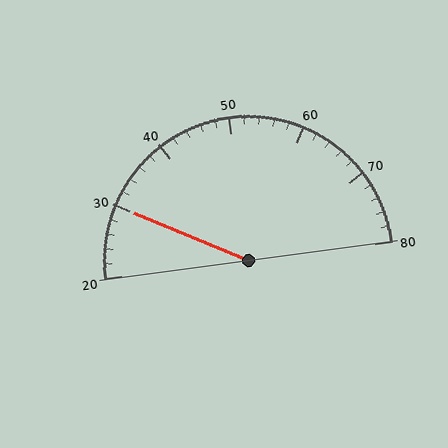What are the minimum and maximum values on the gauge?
The gauge ranges from 20 to 80.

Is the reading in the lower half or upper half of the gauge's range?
The reading is in the lower half of the range (20 to 80).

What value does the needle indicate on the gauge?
The needle indicates approximately 30.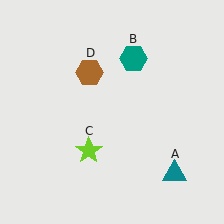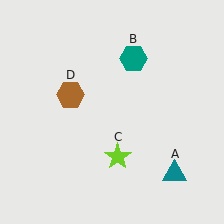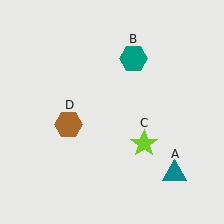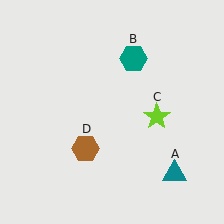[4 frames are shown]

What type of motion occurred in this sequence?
The lime star (object C), brown hexagon (object D) rotated counterclockwise around the center of the scene.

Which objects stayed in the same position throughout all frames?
Teal triangle (object A) and teal hexagon (object B) remained stationary.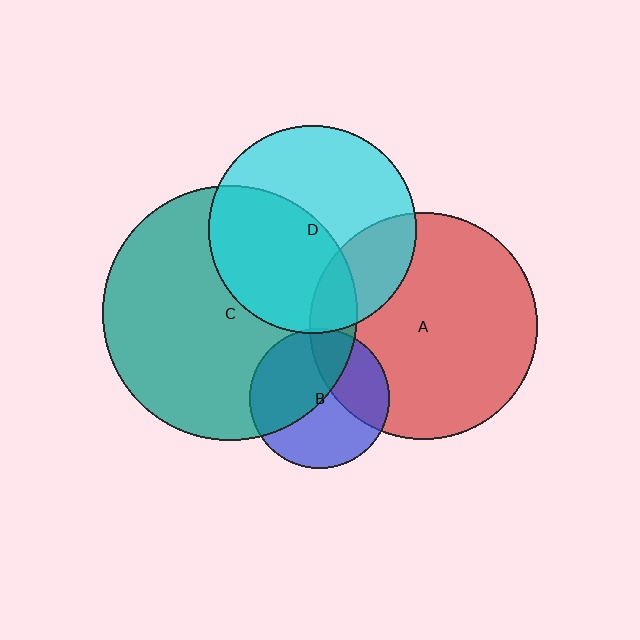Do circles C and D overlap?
Yes.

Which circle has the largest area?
Circle C (teal).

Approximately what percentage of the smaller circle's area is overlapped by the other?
Approximately 45%.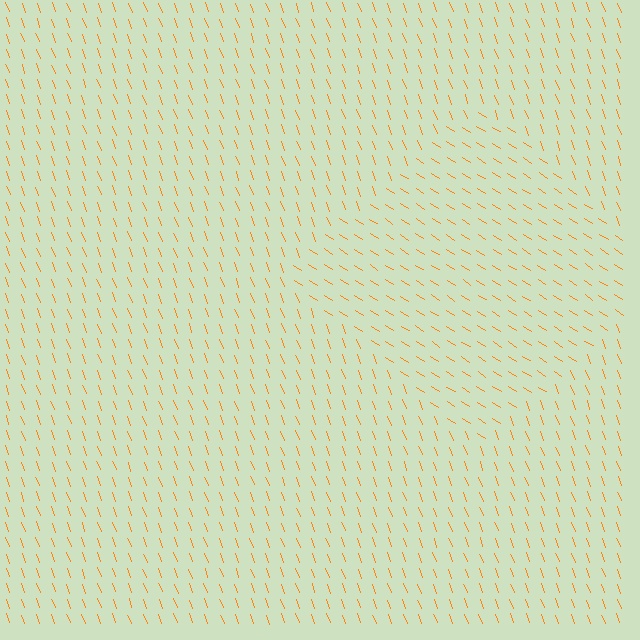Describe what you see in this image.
The image is filled with small orange line segments. A diamond region in the image has lines oriented differently from the surrounding lines, creating a visible texture boundary.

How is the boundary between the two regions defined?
The boundary is defined purely by a change in line orientation (approximately 37 degrees difference). All lines are the same color and thickness.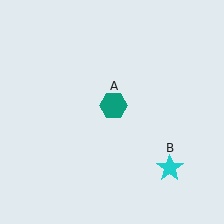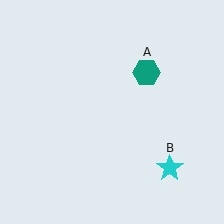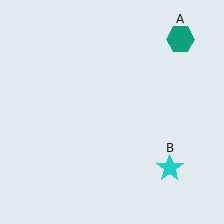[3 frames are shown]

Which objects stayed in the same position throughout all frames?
Cyan star (object B) remained stationary.